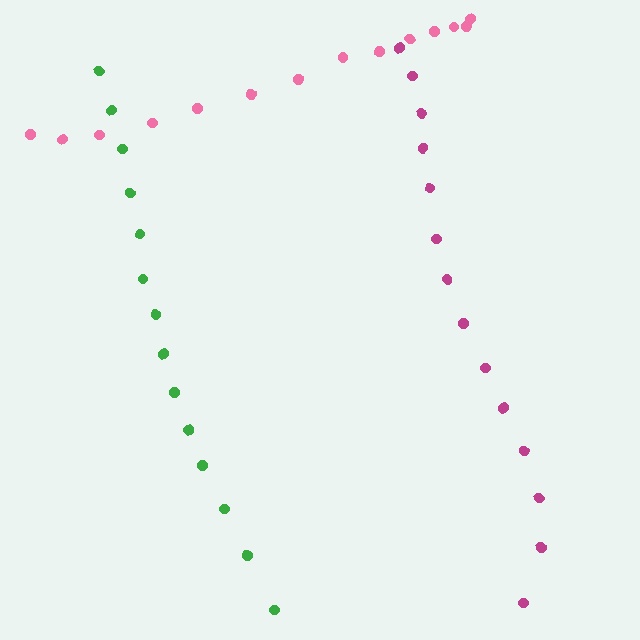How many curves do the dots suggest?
There are 3 distinct paths.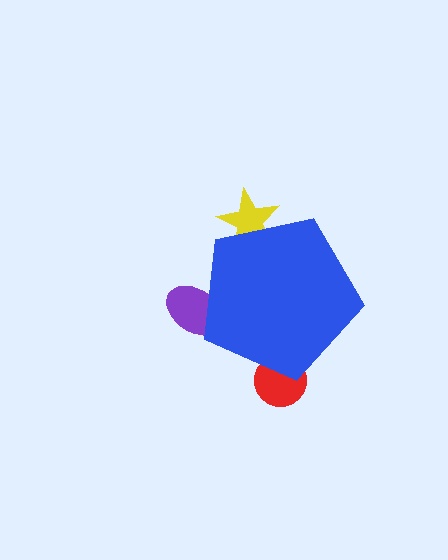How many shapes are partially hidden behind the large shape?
3 shapes are partially hidden.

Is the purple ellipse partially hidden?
Yes, the purple ellipse is partially hidden behind the blue pentagon.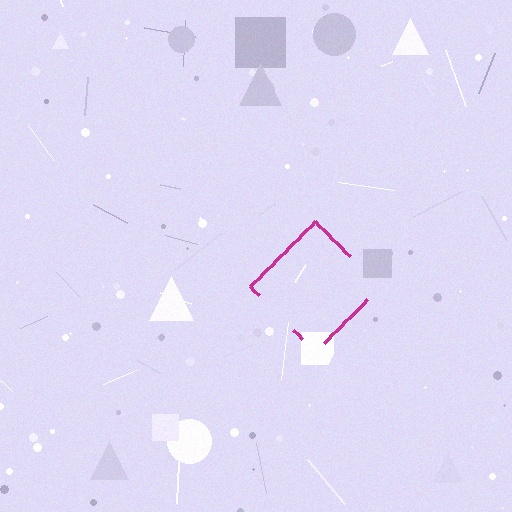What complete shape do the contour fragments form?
The contour fragments form a diamond.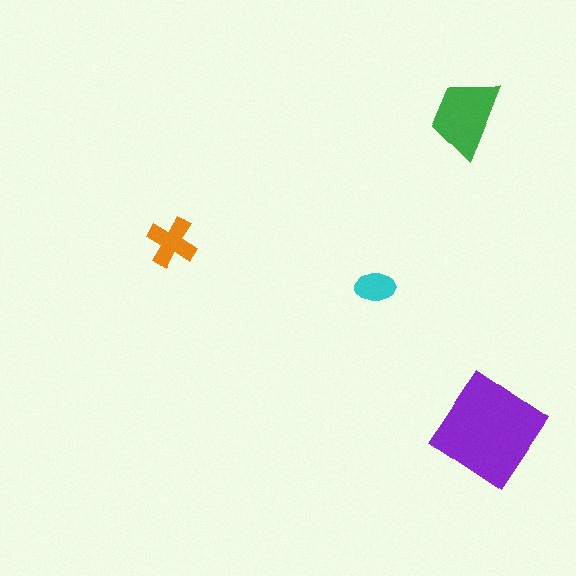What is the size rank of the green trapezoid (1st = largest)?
2nd.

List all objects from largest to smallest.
The purple diamond, the green trapezoid, the orange cross, the cyan ellipse.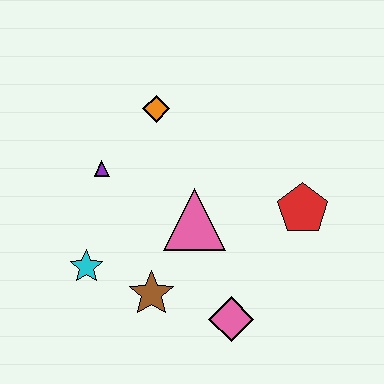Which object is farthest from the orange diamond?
The pink diamond is farthest from the orange diamond.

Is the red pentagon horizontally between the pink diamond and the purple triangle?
No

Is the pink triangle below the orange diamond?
Yes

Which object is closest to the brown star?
The cyan star is closest to the brown star.